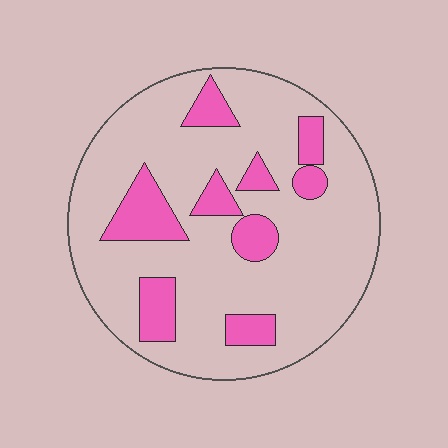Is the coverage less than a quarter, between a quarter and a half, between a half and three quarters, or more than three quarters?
Less than a quarter.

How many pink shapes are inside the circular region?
9.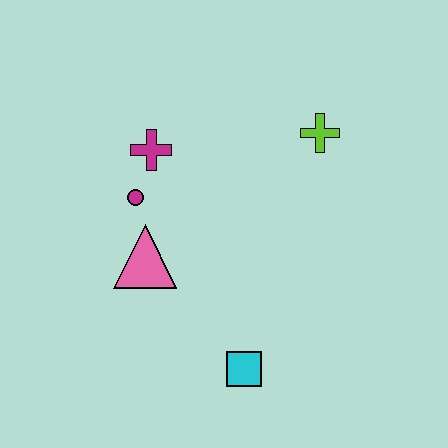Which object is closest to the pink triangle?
The magenta circle is closest to the pink triangle.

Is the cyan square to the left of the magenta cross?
No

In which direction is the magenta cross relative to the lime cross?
The magenta cross is to the left of the lime cross.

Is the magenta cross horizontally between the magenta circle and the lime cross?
Yes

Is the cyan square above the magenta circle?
No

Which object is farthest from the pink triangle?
The lime cross is farthest from the pink triangle.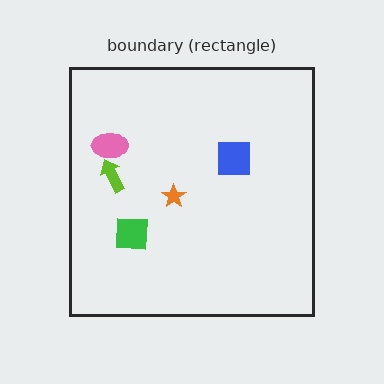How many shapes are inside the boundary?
5 inside, 0 outside.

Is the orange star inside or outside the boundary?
Inside.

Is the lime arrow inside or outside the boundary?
Inside.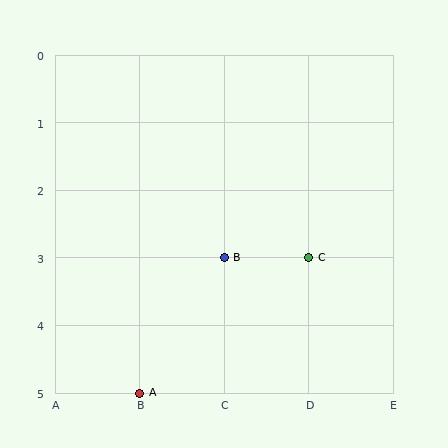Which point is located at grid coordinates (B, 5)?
Point A is at (B, 5).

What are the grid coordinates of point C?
Point C is at grid coordinates (D, 3).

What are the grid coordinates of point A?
Point A is at grid coordinates (B, 5).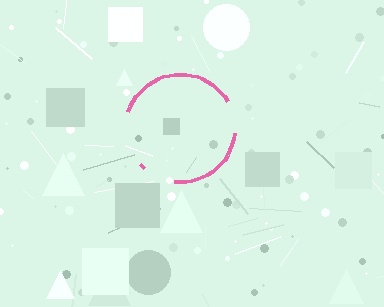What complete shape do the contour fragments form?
The contour fragments form a circle.